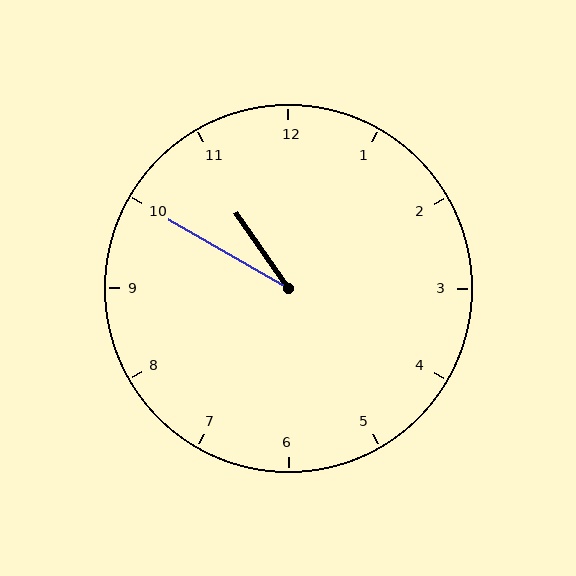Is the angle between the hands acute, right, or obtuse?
It is acute.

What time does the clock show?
10:50.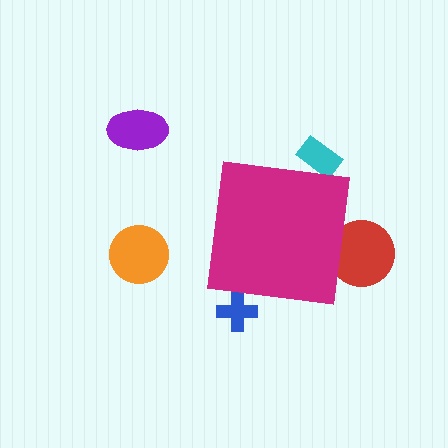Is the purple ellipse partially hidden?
No, the purple ellipse is fully visible.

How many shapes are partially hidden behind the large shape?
3 shapes are partially hidden.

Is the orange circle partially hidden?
No, the orange circle is fully visible.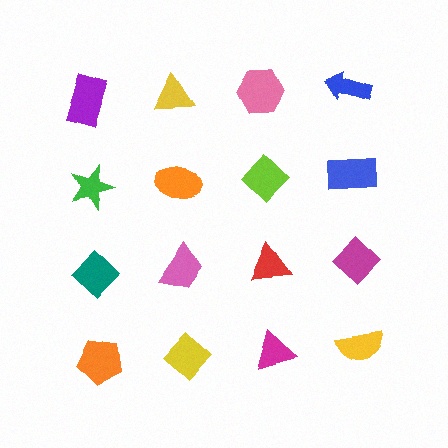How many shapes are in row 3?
4 shapes.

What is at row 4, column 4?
A yellow semicircle.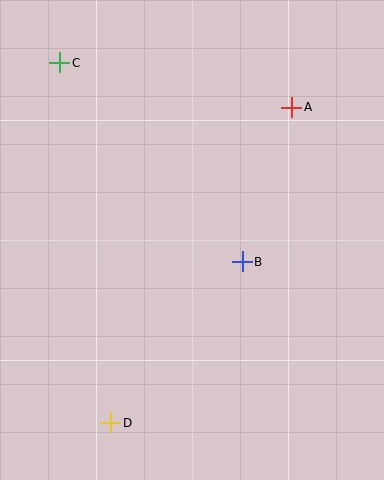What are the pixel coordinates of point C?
Point C is at (60, 63).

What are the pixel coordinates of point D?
Point D is at (111, 423).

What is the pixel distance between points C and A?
The distance between C and A is 236 pixels.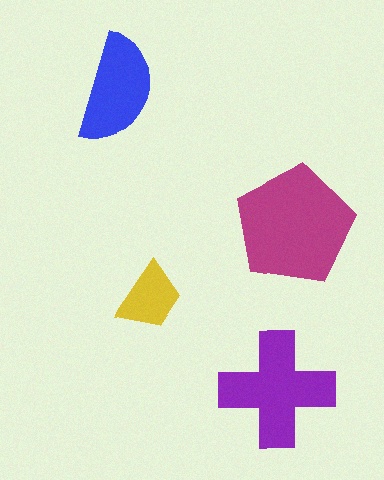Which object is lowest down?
The purple cross is bottommost.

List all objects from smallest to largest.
The yellow trapezoid, the blue semicircle, the purple cross, the magenta pentagon.